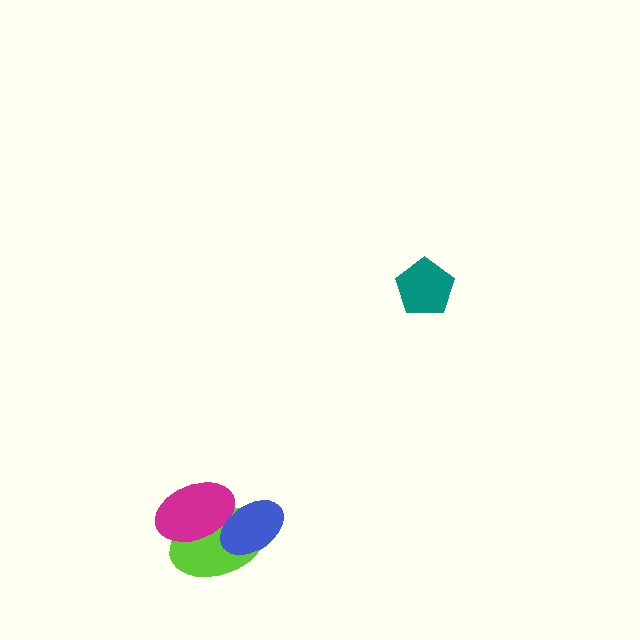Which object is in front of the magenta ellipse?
The blue ellipse is in front of the magenta ellipse.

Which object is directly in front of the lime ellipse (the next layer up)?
The magenta ellipse is directly in front of the lime ellipse.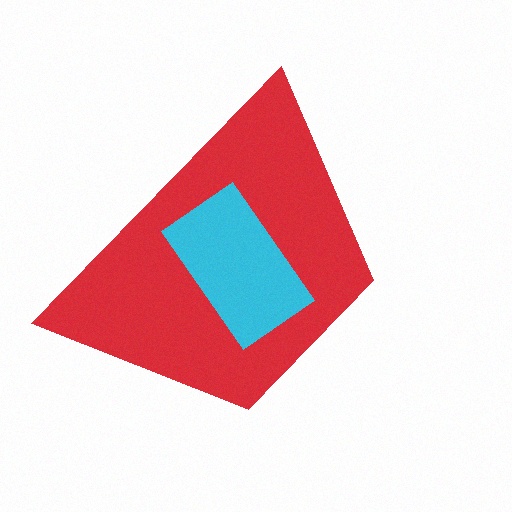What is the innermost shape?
The cyan rectangle.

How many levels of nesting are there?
2.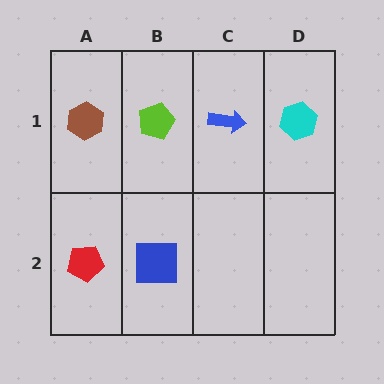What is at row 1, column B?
A lime pentagon.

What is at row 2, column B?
A blue square.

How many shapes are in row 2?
2 shapes.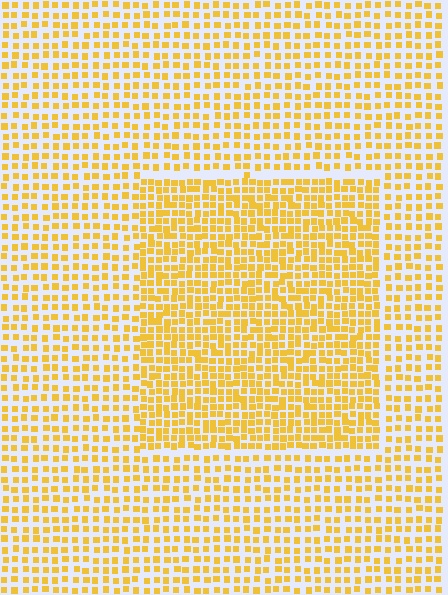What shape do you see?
I see a rectangle.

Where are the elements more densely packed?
The elements are more densely packed inside the rectangle boundary.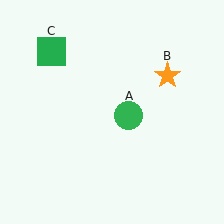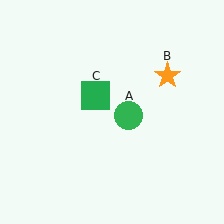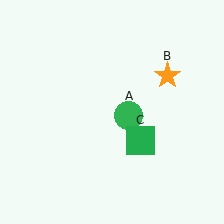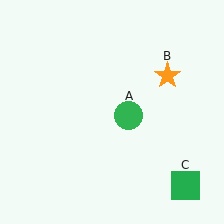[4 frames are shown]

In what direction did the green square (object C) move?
The green square (object C) moved down and to the right.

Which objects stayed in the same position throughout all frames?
Green circle (object A) and orange star (object B) remained stationary.